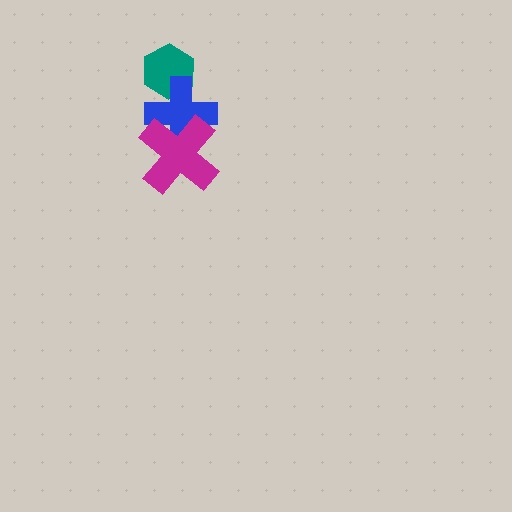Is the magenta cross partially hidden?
No, no other shape covers it.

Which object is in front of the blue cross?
The magenta cross is in front of the blue cross.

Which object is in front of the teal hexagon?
The blue cross is in front of the teal hexagon.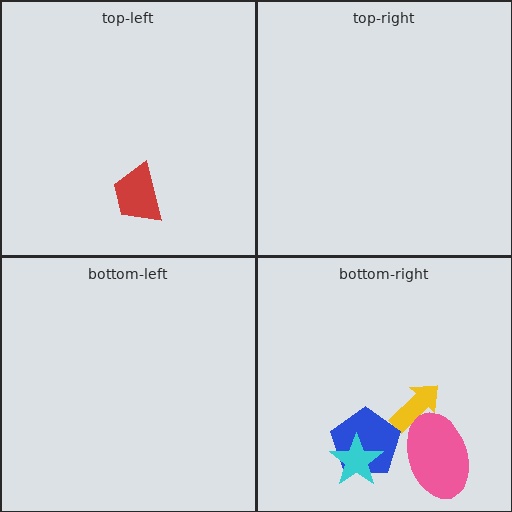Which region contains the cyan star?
The bottom-right region.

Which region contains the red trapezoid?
The top-left region.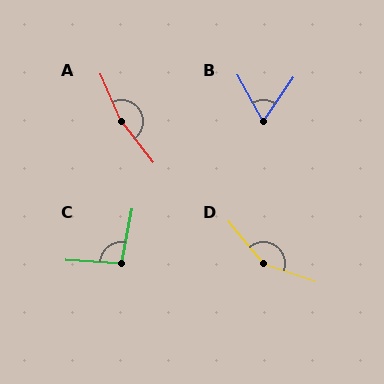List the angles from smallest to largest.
B (63°), C (97°), D (148°), A (166°).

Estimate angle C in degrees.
Approximately 97 degrees.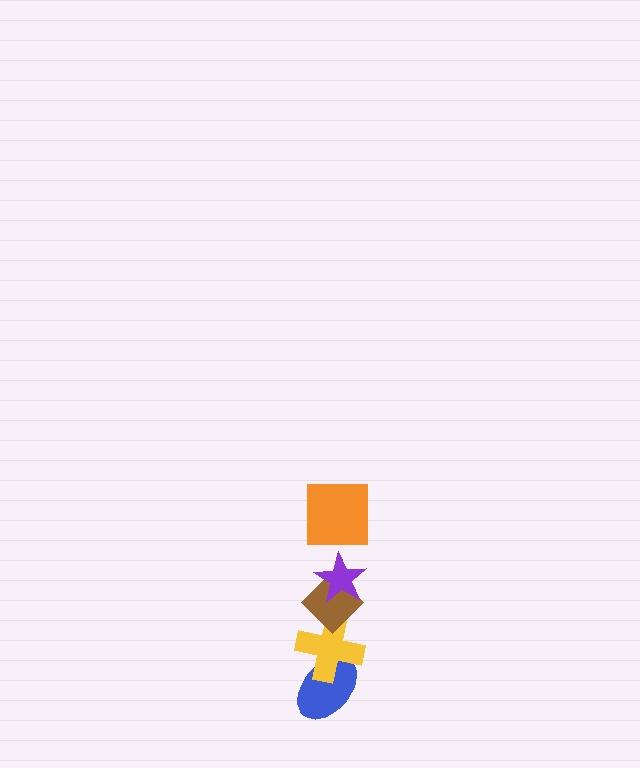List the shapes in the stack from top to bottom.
From top to bottom: the orange square, the purple star, the brown diamond, the yellow cross, the blue ellipse.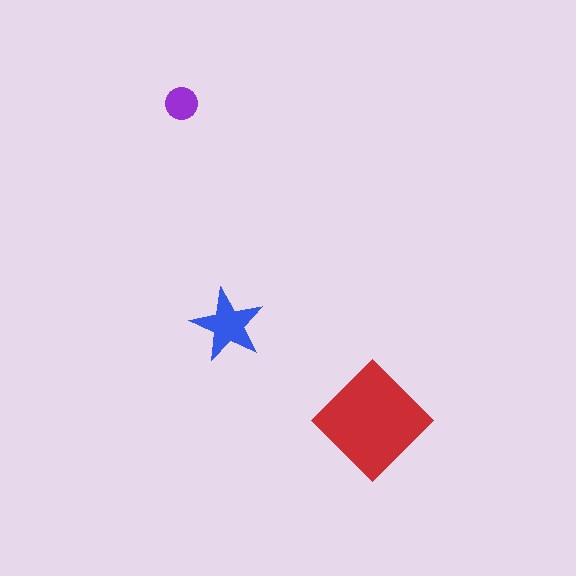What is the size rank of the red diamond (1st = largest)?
1st.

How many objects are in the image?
There are 3 objects in the image.